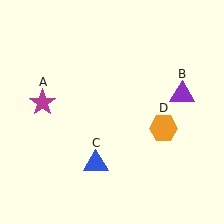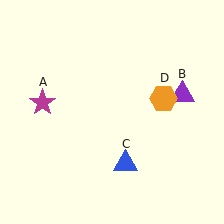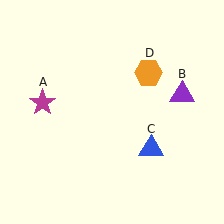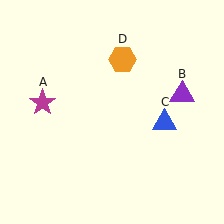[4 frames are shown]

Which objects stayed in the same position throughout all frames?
Magenta star (object A) and purple triangle (object B) remained stationary.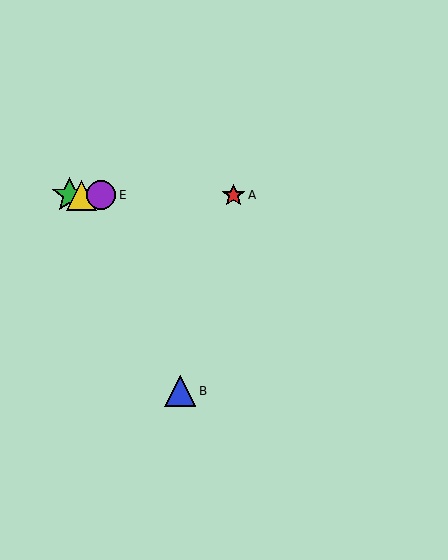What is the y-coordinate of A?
Object A is at y≈195.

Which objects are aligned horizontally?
Objects A, C, D, E are aligned horizontally.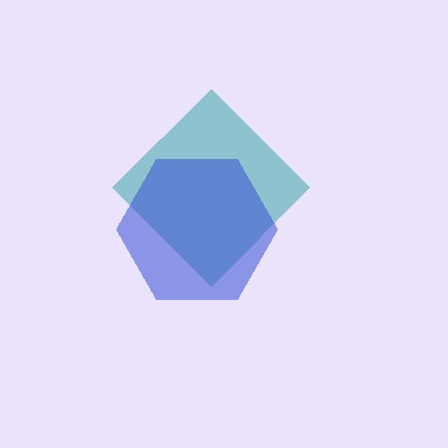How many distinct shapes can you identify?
There are 2 distinct shapes: a teal diamond, a blue hexagon.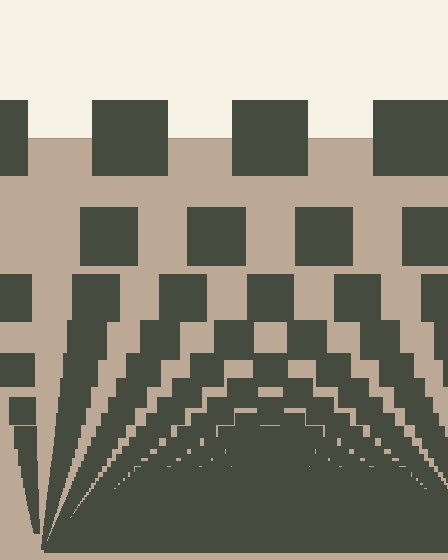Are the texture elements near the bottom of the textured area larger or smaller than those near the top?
Smaller. The gradient is inverted — elements near the bottom are smaller and denser.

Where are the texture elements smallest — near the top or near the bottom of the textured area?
Near the bottom.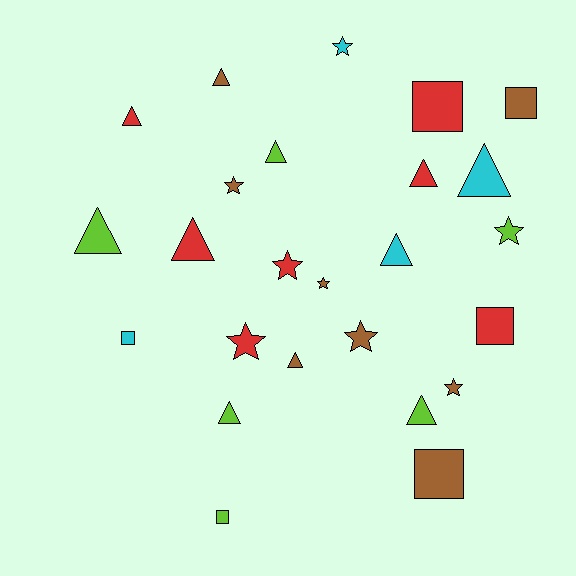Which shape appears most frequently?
Triangle, with 11 objects.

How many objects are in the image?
There are 25 objects.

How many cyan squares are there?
There is 1 cyan square.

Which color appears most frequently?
Brown, with 8 objects.